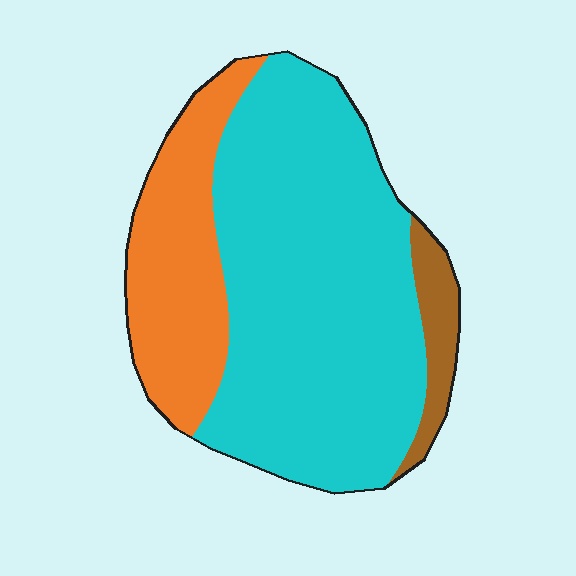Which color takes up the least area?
Brown, at roughly 5%.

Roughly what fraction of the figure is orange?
Orange covers about 25% of the figure.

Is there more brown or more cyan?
Cyan.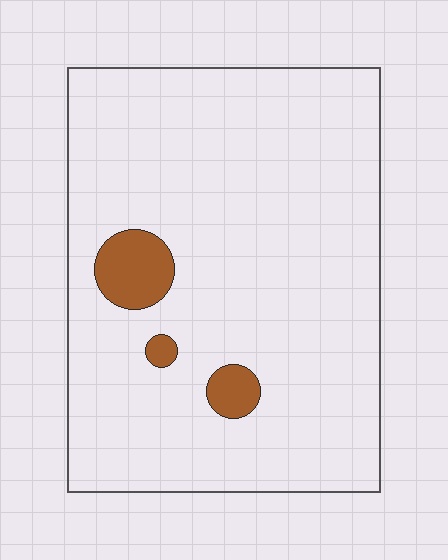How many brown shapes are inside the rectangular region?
3.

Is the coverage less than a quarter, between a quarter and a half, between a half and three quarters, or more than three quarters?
Less than a quarter.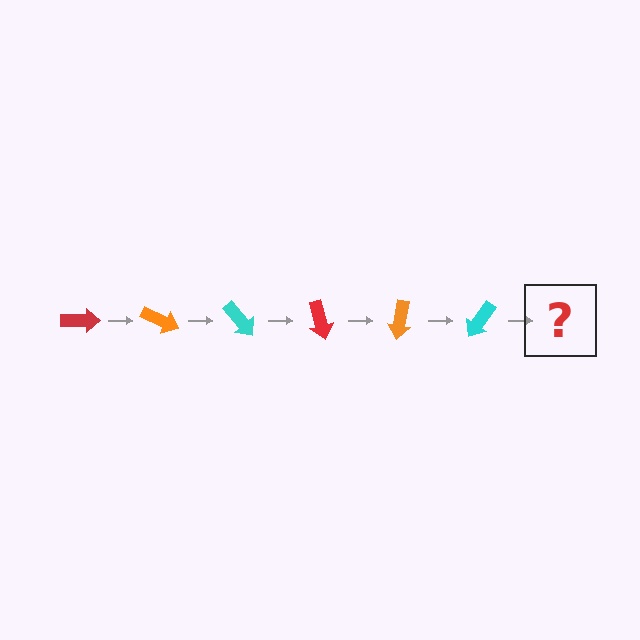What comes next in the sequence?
The next element should be a red arrow, rotated 150 degrees from the start.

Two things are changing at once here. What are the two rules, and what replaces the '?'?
The two rules are that it rotates 25 degrees each step and the color cycles through red, orange, and cyan. The '?' should be a red arrow, rotated 150 degrees from the start.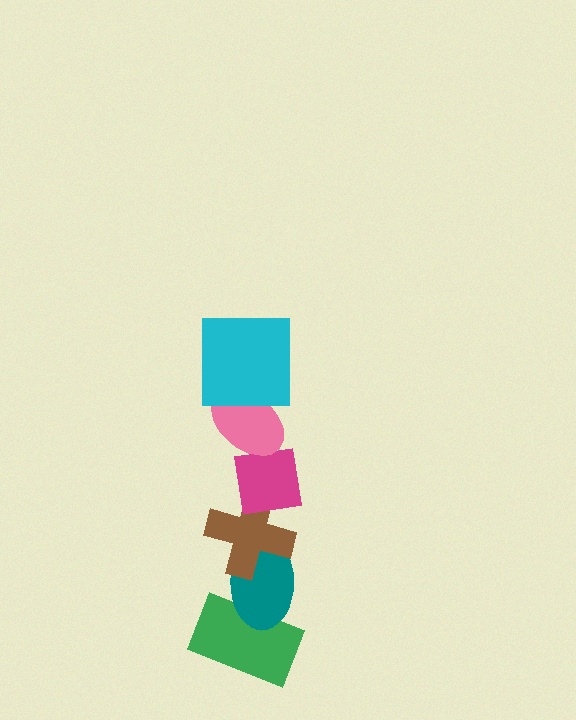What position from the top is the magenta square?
The magenta square is 3rd from the top.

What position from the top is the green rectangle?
The green rectangle is 6th from the top.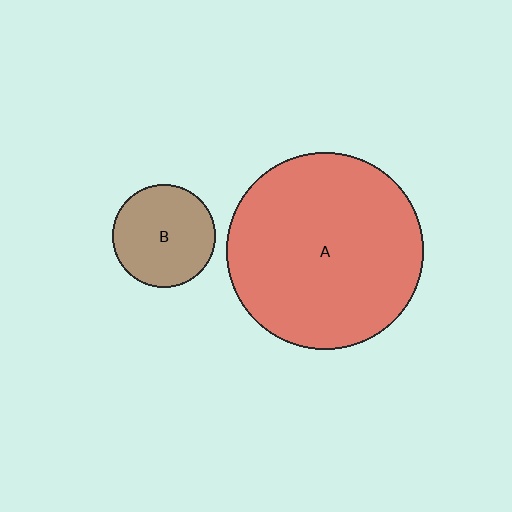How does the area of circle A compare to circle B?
Approximately 3.7 times.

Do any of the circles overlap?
No, none of the circles overlap.